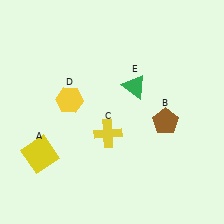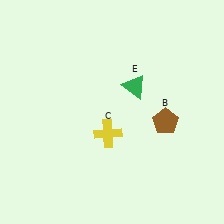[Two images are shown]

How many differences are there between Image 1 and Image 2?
There are 2 differences between the two images.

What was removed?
The yellow square (A), the yellow hexagon (D) were removed in Image 2.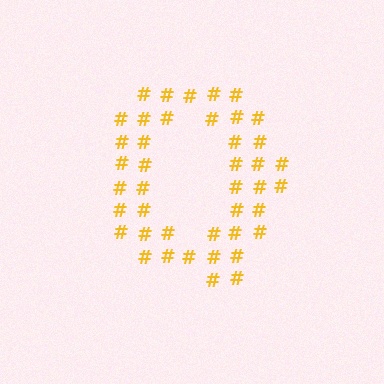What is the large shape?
The large shape is the letter Q.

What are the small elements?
The small elements are hash symbols.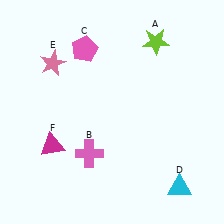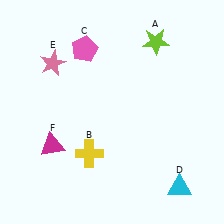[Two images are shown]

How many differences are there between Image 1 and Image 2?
There is 1 difference between the two images.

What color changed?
The cross (B) changed from pink in Image 1 to yellow in Image 2.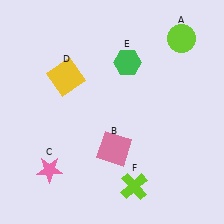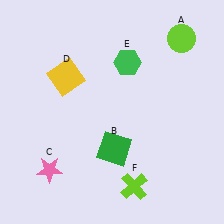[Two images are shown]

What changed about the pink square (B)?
In Image 1, B is pink. In Image 2, it changed to green.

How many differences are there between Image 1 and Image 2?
There is 1 difference between the two images.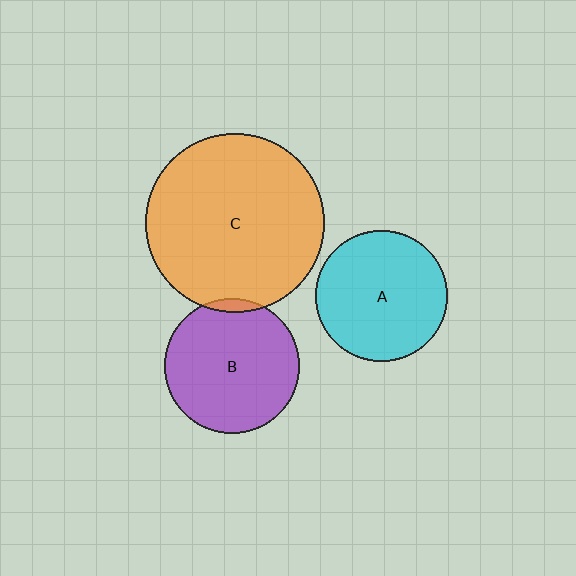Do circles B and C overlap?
Yes.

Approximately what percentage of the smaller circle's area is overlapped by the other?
Approximately 5%.